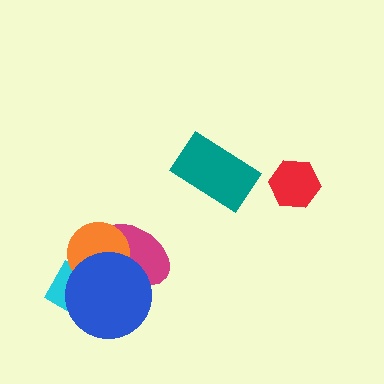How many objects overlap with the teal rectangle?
0 objects overlap with the teal rectangle.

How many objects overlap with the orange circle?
3 objects overlap with the orange circle.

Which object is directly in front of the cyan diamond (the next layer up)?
The orange circle is directly in front of the cyan diamond.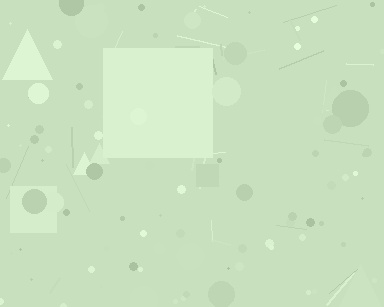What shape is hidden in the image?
A square is hidden in the image.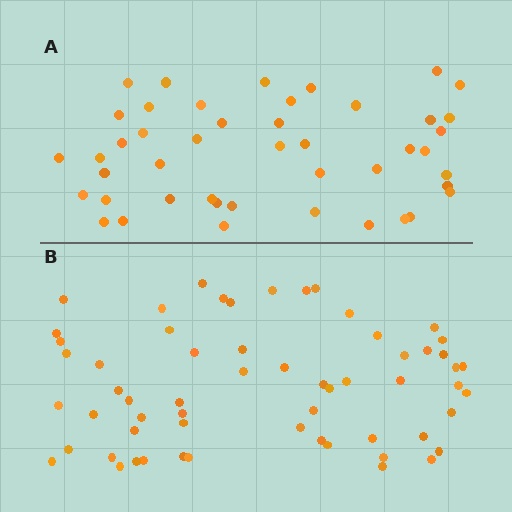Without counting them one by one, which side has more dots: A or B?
Region B (the bottom region) has more dots.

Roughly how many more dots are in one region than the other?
Region B has approximately 15 more dots than region A.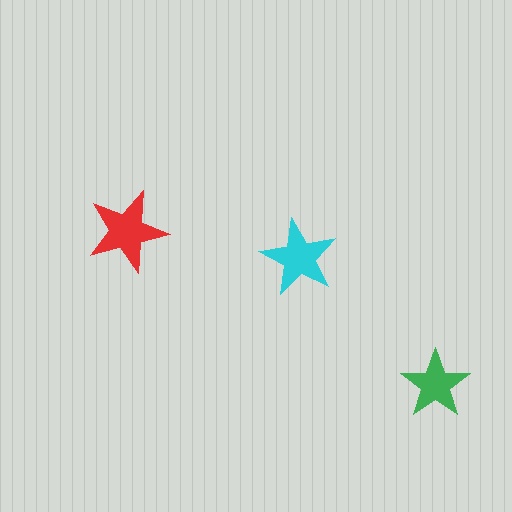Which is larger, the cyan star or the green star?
The cyan one.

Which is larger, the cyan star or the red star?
The red one.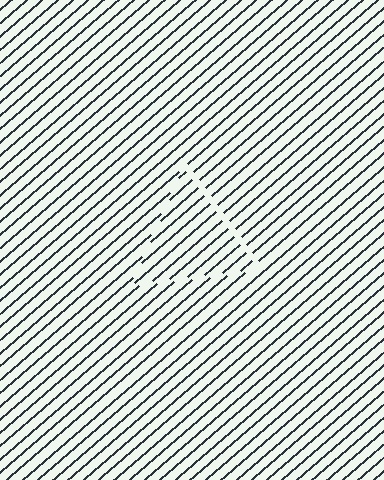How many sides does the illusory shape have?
3 sides — the line-ends trace a triangle.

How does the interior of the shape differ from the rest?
The interior of the shape contains the same grating, shifted by half a period — the contour is defined by the phase discontinuity where line-ends from the inner and outer gratings abut.